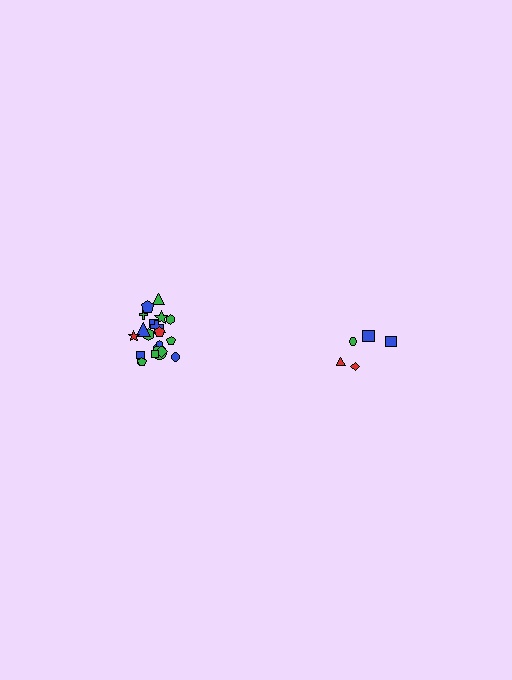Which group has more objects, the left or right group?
The left group.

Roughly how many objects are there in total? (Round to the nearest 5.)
Roughly 25 objects in total.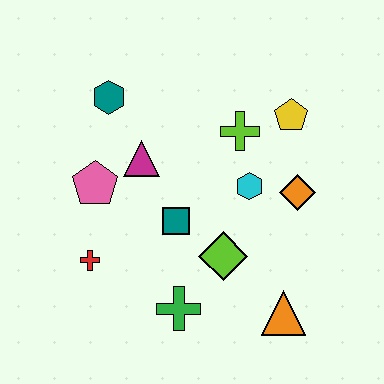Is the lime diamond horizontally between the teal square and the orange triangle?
Yes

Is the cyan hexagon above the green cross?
Yes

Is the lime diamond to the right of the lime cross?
No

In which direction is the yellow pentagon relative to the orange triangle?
The yellow pentagon is above the orange triangle.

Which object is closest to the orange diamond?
The cyan hexagon is closest to the orange diamond.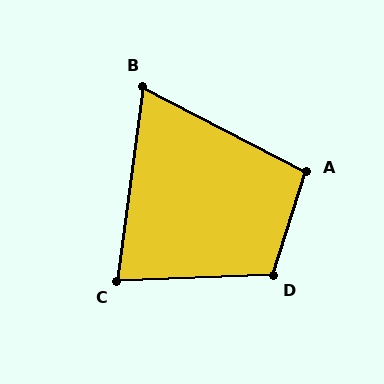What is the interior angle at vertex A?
Approximately 100 degrees (obtuse).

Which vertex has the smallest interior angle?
B, at approximately 70 degrees.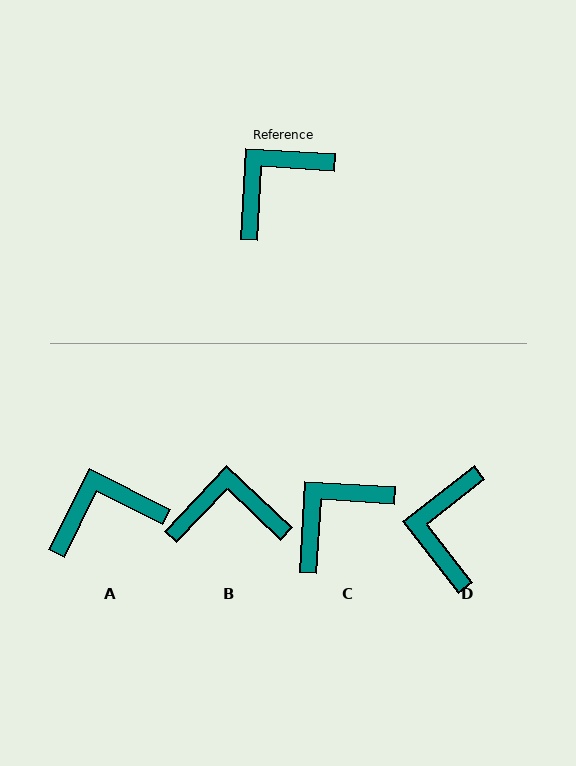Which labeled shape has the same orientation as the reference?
C.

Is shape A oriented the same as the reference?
No, it is off by about 23 degrees.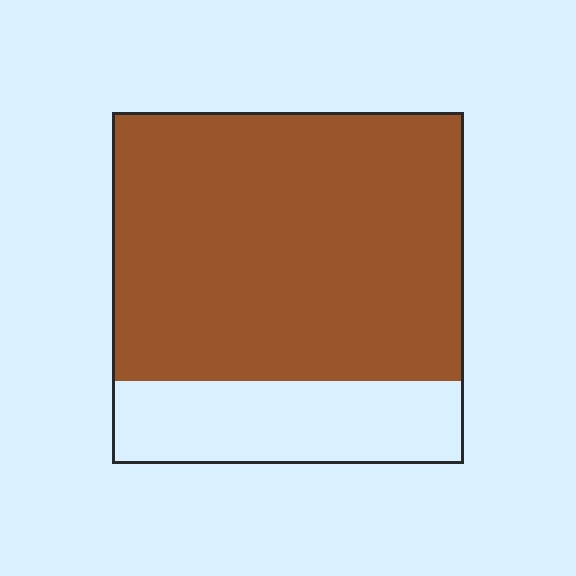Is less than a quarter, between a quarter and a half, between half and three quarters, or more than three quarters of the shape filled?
More than three quarters.